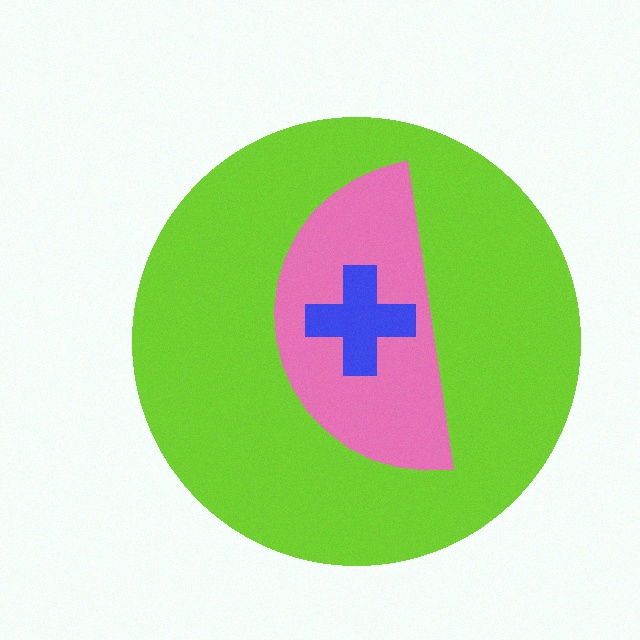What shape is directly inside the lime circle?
The pink semicircle.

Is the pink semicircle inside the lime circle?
Yes.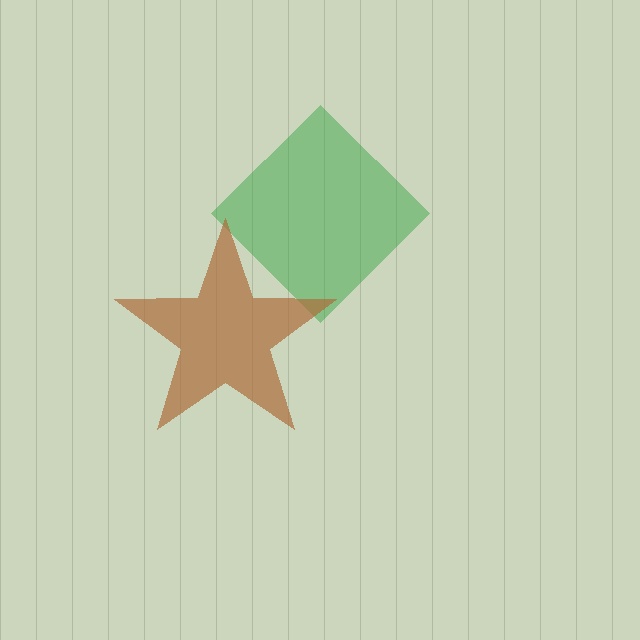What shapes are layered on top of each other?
The layered shapes are: a green diamond, a brown star.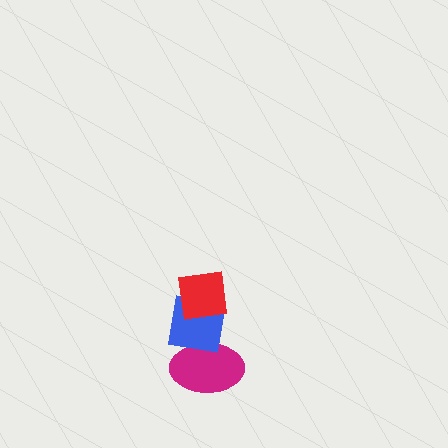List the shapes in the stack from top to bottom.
From top to bottom: the red square, the blue square, the magenta ellipse.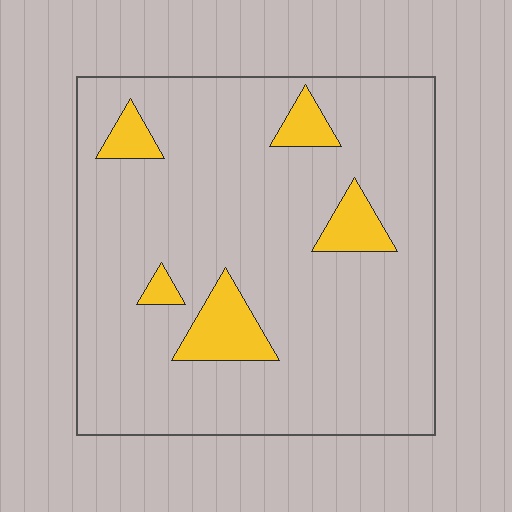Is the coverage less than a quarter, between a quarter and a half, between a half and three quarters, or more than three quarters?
Less than a quarter.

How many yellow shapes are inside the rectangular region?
5.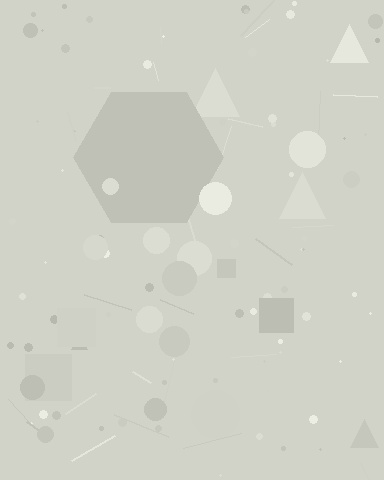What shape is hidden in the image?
A hexagon is hidden in the image.